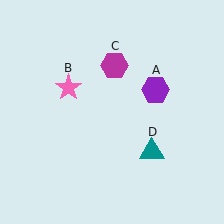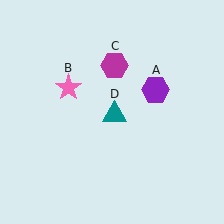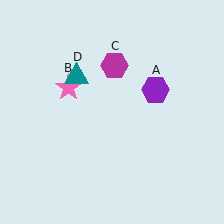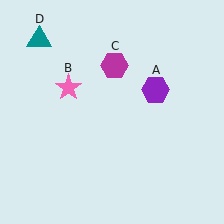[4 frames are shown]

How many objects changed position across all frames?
1 object changed position: teal triangle (object D).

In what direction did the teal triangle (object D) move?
The teal triangle (object D) moved up and to the left.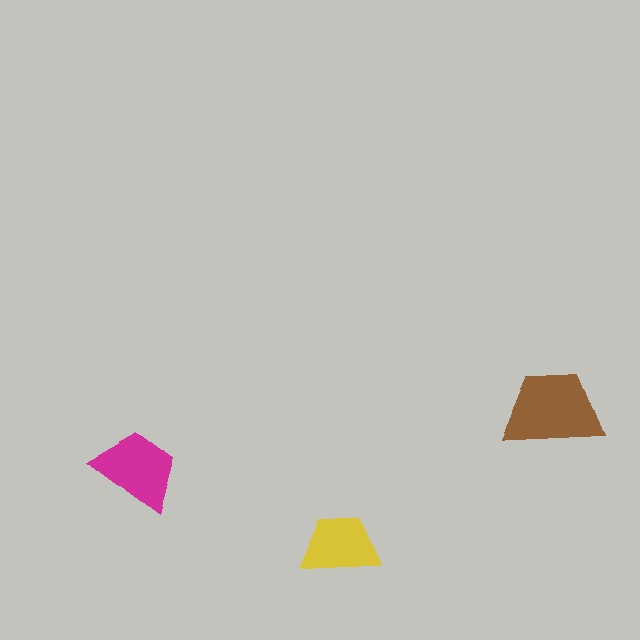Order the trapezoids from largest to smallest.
the brown one, the magenta one, the yellow one.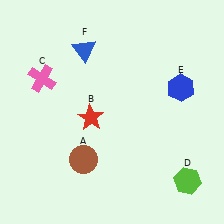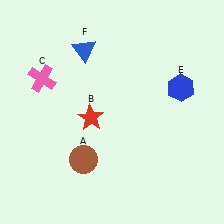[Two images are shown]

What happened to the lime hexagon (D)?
The lime hexagon (D) was removed in Image 2. It was in the bottom-right area of Image 1.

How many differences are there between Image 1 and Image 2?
There is 1 difference between the two images.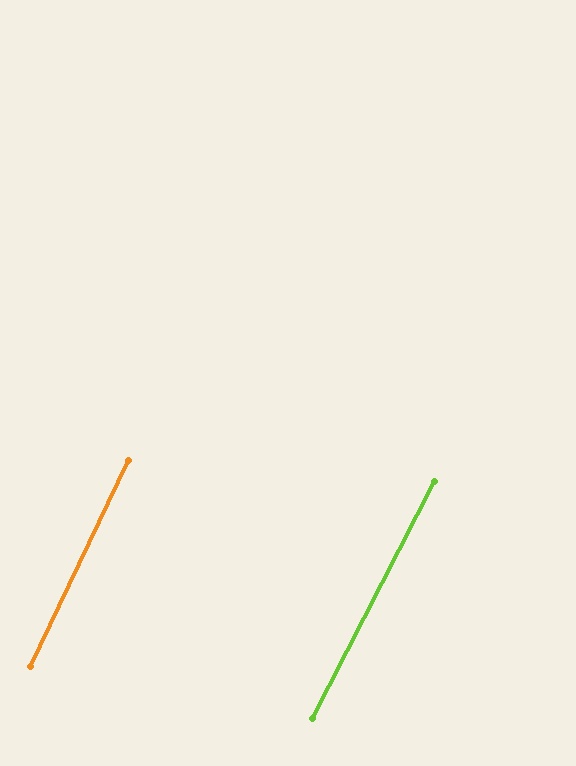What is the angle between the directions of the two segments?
Approximately 2 degrees.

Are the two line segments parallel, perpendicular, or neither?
Parallel — their directions differ by only 1.6°.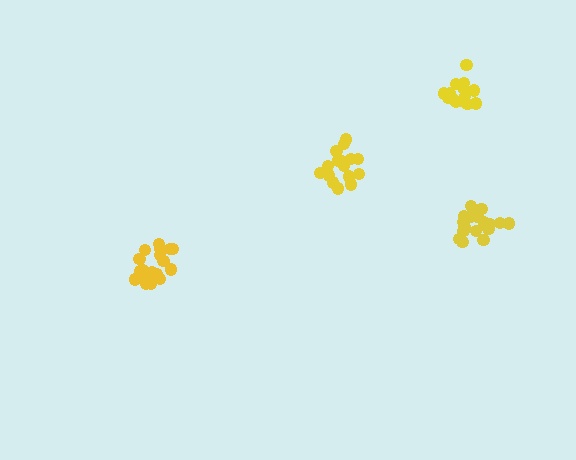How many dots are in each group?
Group 1: 16 dots, Group 2: 18 dots, Group 3: 15 dots, Group 4: 20 dots (69 total).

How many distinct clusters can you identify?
There are 4 distinct clusters.